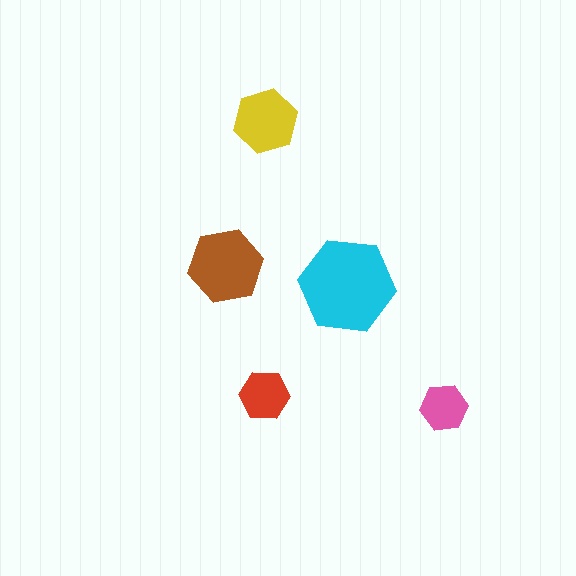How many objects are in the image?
There are 5 objects in the image.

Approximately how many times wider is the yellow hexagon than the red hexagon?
About 1.5 times wider.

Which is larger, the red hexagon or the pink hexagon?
The red one.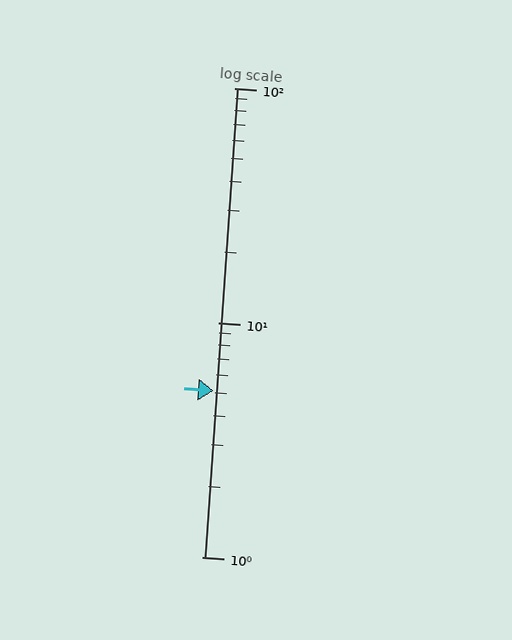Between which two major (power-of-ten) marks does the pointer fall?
The pointer is between 1 and 10.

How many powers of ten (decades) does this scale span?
The scale spans 2 decades, from 1 to 100.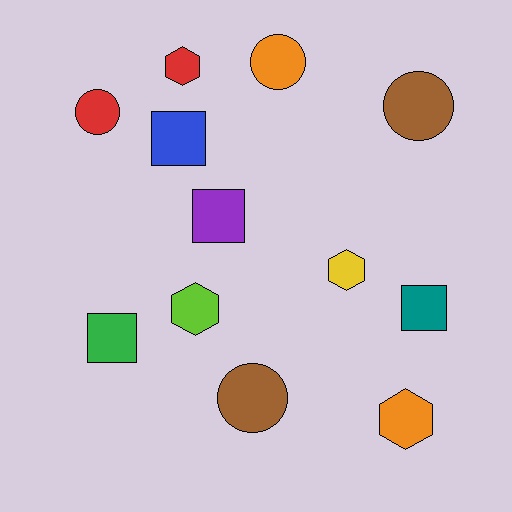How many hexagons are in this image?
There are 4 hexagons.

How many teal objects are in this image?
There is 1 teal object.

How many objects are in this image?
There are 12 objects.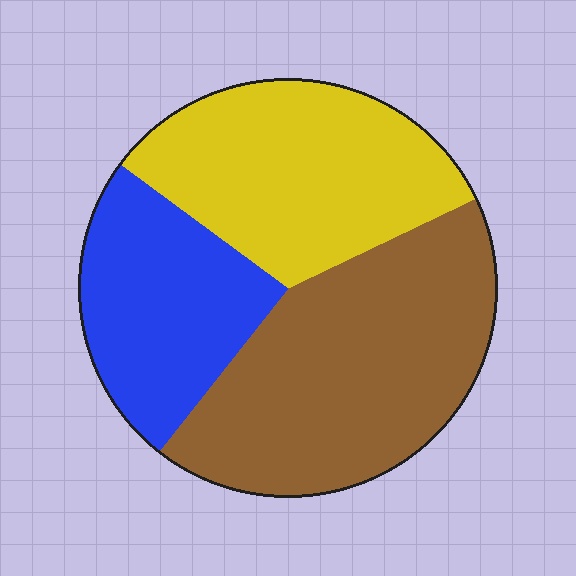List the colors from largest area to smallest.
From largest to smallest: brown, yellow, blue.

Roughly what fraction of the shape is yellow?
Yellow covers around 35% of the shape.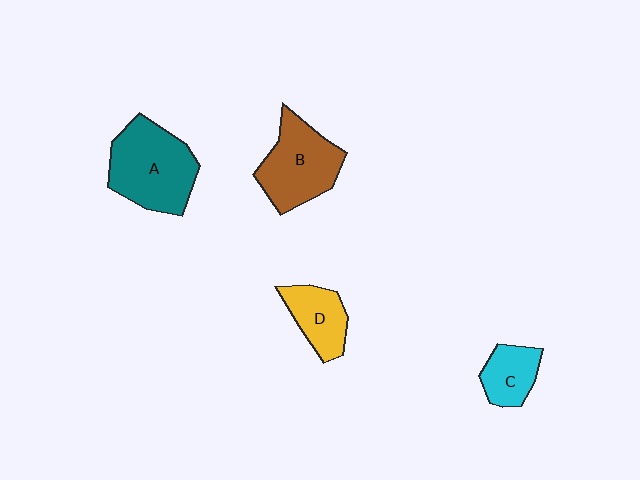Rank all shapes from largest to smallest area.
From largest to smallest: A (teal), B (brown), D (yellow), C (cyan).